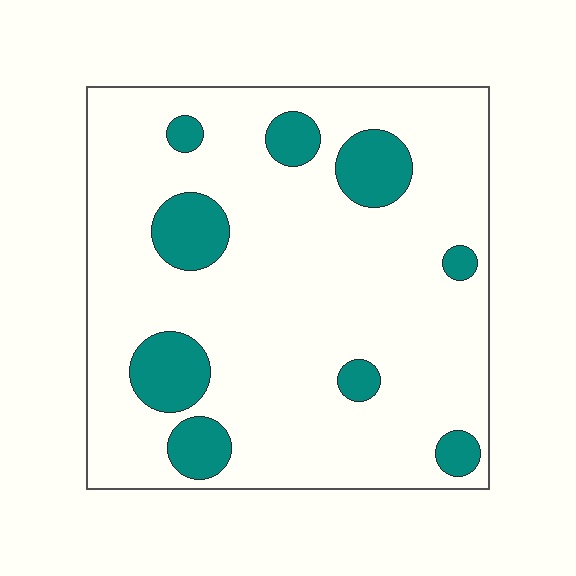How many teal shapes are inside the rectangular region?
9.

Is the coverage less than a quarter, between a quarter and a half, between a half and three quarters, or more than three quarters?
Less than a quarter.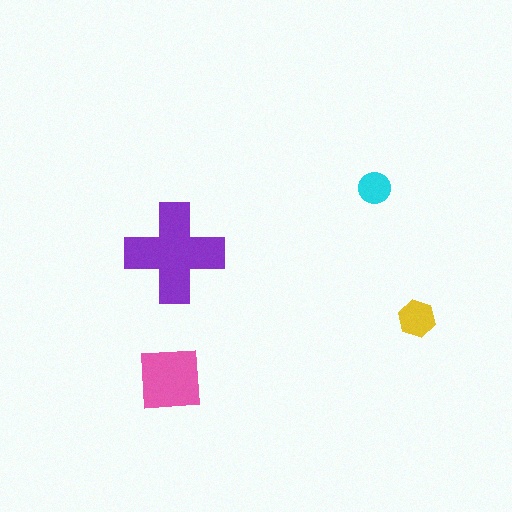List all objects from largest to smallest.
The purple cross, the pink square, the yellow hexagon, the cyan circle.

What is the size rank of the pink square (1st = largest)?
2nd.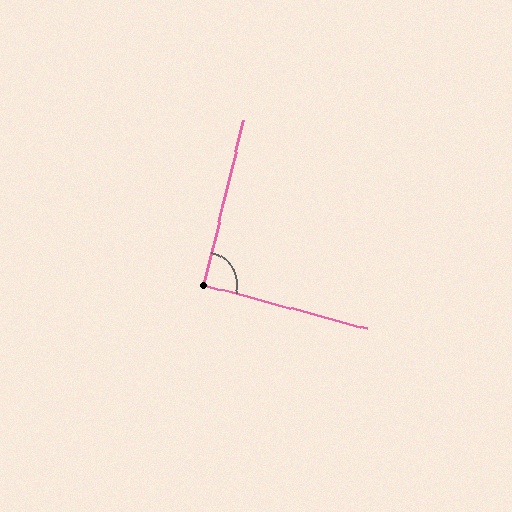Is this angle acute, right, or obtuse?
It is approximately a right angle.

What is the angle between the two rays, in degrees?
Approximately 91 degrees.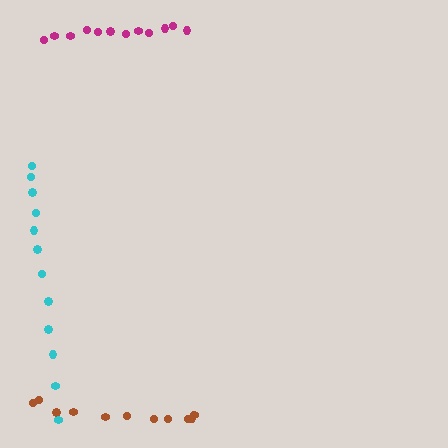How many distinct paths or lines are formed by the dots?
There are 3 distinct paths.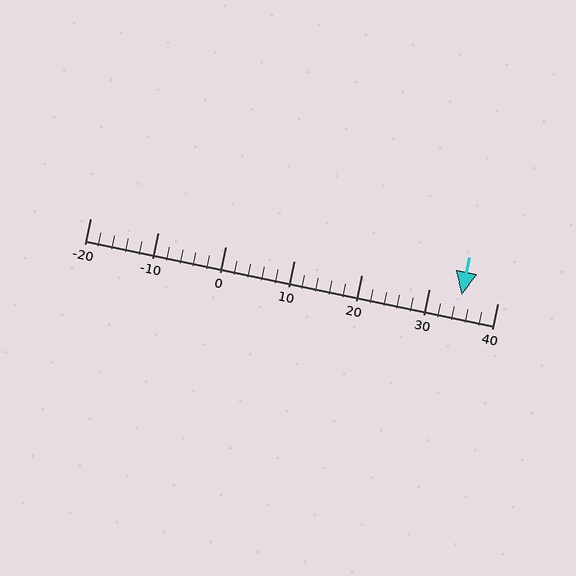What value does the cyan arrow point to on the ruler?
The cyan arrow points to approximately 35.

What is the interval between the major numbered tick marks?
The major tick marks are spaced 10 units apart.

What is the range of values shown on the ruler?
The ruler shows values from -20 to 40.